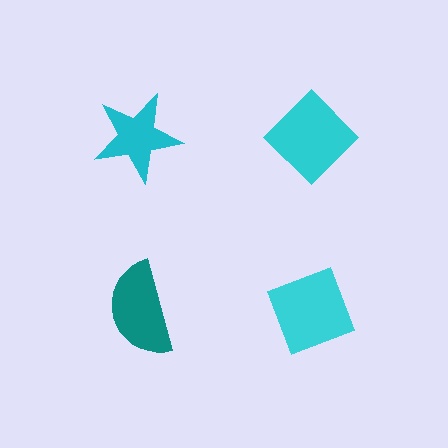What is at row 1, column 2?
A cyan diamond.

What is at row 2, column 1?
A teal semicircle.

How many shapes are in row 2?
2 shapes.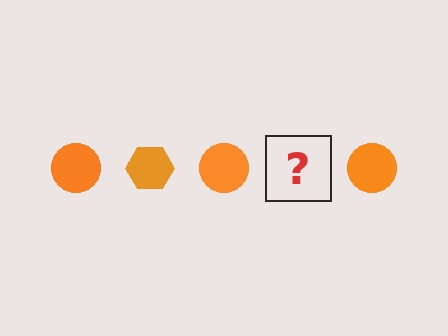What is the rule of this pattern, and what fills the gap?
The rule is that the pattern cycles through circle, hexagon shapes in orange. The gap should be filled with an orange hexagon.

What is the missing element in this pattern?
The missing element is an orange hexagon.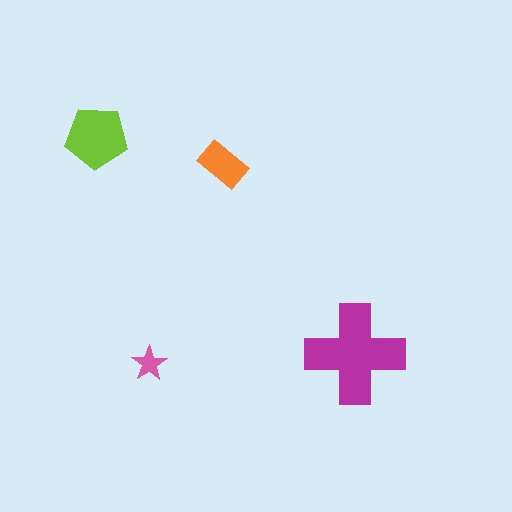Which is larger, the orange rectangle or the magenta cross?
The magenta cross.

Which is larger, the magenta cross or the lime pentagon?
The magenta cross.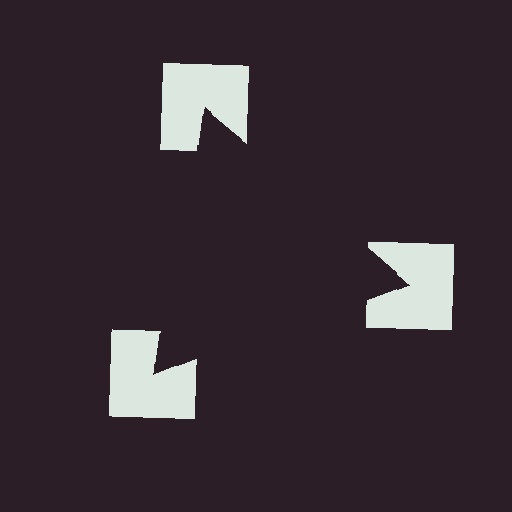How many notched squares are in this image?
There are 3 — one at each vertex of the illusory triangle.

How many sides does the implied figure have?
3 sides.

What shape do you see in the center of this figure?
An illusory triangle — its edges are inferred from the aligned wedge cuts in the notched squares, not physically drawn.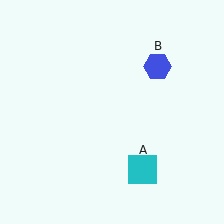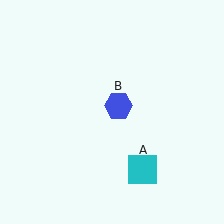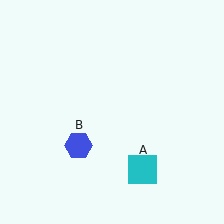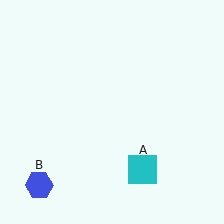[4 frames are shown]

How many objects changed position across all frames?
1 object changed position: blue hexagon (object B).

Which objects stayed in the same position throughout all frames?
Cyan square (object A) remained stationary.